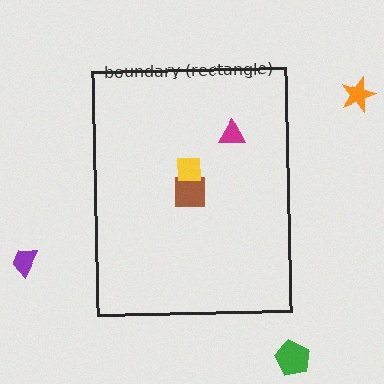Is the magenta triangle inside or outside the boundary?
Inside.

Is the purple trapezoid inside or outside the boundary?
Outside.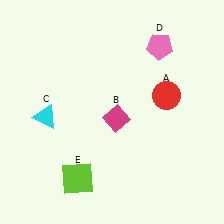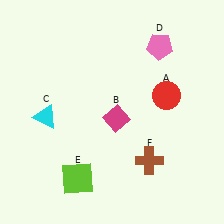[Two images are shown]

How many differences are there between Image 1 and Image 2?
There is 1 difference between the two images.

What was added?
A brown cross (F) was added in Image 2.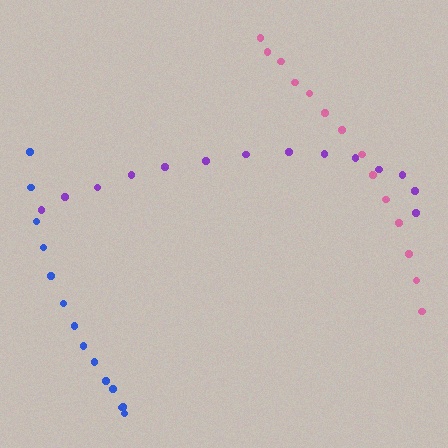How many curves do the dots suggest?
There are 3 distinct paths.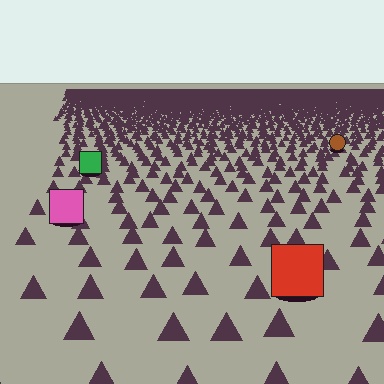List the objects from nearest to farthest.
From nearest to farthest: the red square, the pink square, the green square, the brown circle.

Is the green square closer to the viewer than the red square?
No. The red square is closer — you can tell from the texture gradient: the ground texture is coarser near it.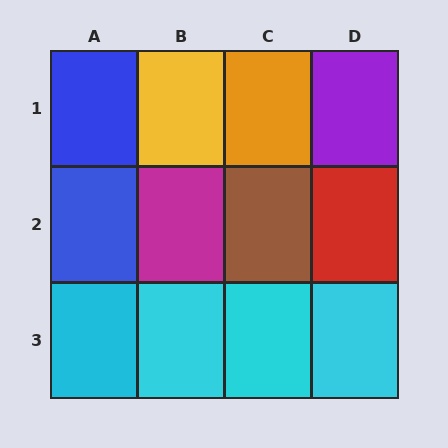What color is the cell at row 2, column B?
Magenta.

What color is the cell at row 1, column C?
Orange.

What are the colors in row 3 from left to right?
Cyan, cyan, cyan, cyan.